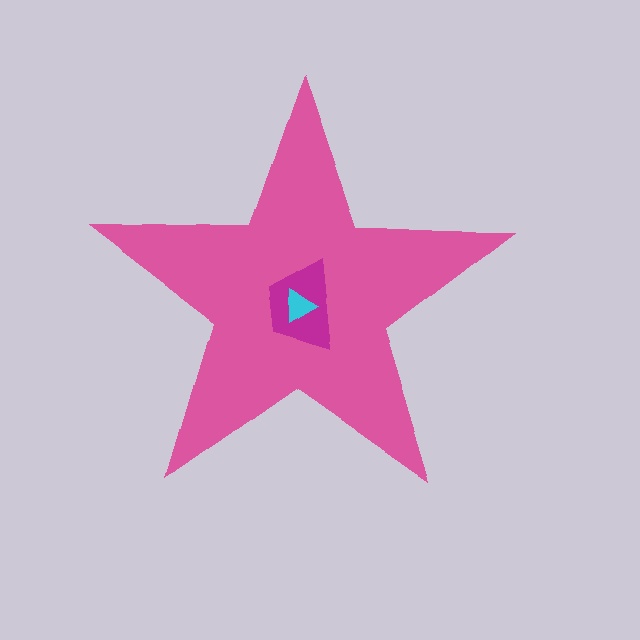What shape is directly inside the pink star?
The magenta trapezoid.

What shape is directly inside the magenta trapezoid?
The cyan triangle.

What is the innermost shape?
The cyan triangle.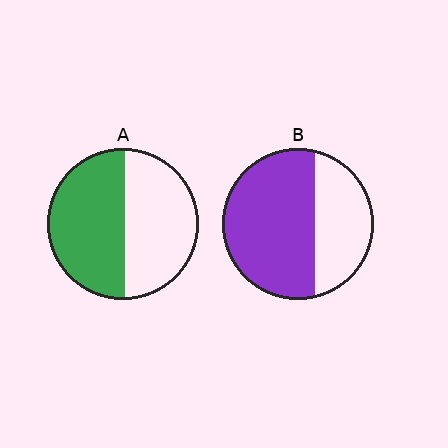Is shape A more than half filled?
Roughly half.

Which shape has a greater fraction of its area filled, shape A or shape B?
Shape B.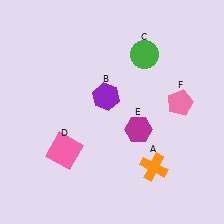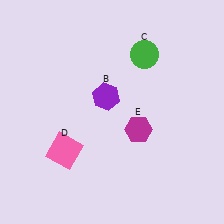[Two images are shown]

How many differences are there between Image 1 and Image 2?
There are 2 differences between the two images.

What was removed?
The pink pentagon (F), the orange cross (A) were removed in Image 2.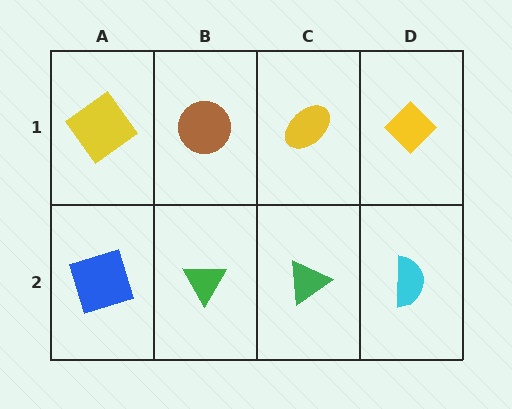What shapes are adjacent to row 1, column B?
A green triangle (row 2, column B), a yellow diamond (row 1, column A), a yellow ellipse (row 1, column C).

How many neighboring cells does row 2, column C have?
3.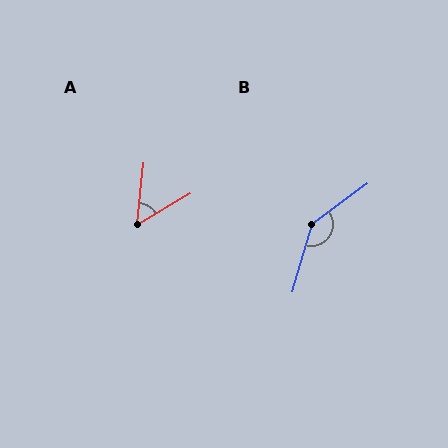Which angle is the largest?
B, at approximately 143 degrees.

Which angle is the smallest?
A, at approximately 53 degrees.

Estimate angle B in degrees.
Approximately 143 degrees.